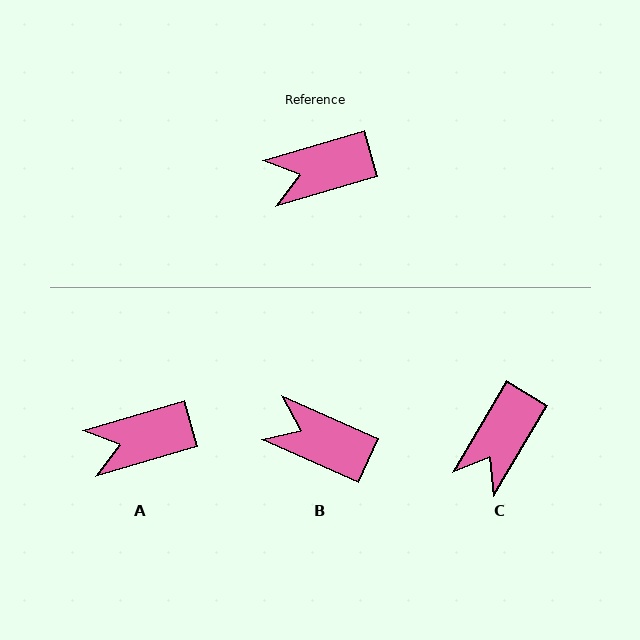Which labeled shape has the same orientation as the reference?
A.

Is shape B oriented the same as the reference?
No, it is off by about 40 degrees.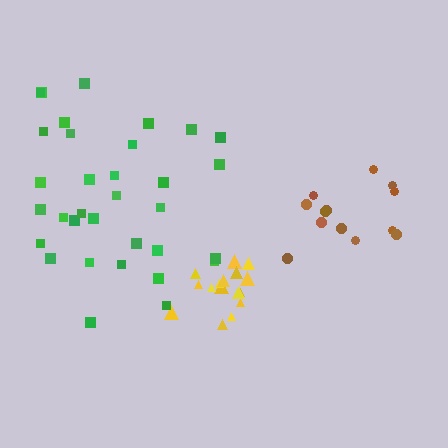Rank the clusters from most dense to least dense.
yellow, brown, green.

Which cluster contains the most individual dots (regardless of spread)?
Green (33).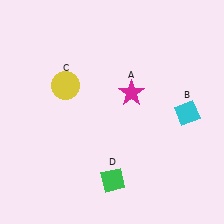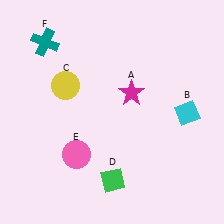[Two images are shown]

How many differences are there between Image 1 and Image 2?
There are 2 differences between the two images.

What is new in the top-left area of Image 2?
A teal cross (F) was added in the top-left area of Image 2.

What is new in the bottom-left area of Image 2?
A pink circle (E) was added in the bottom-left area of Image 2.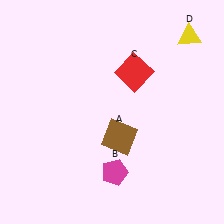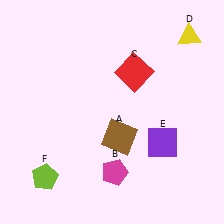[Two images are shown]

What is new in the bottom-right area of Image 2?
A purple square (E) was added in the bottom-right area of Image 2.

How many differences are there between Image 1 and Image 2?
There are 2 differences between the two images.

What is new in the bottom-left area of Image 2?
A lime pentagon (F) was added in the bottom-left area of Image 2.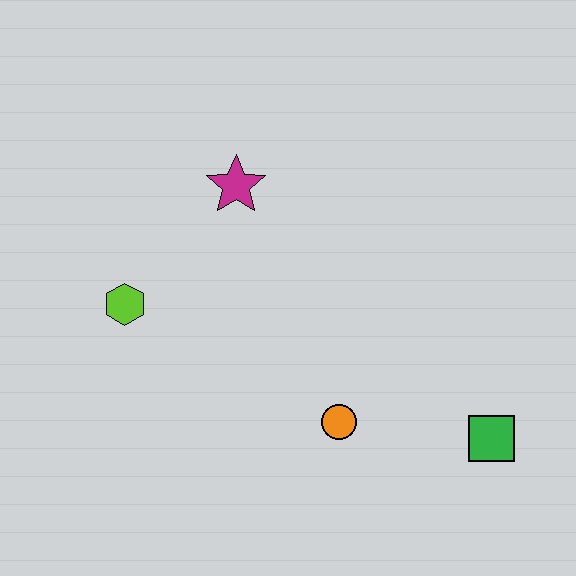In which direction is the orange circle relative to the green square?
The orange circle is to the left of the green square.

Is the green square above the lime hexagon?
No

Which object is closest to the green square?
The orange circle is closest to the green square.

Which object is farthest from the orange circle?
The magenta star is farthest from the orange circle.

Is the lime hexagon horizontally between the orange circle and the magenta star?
No